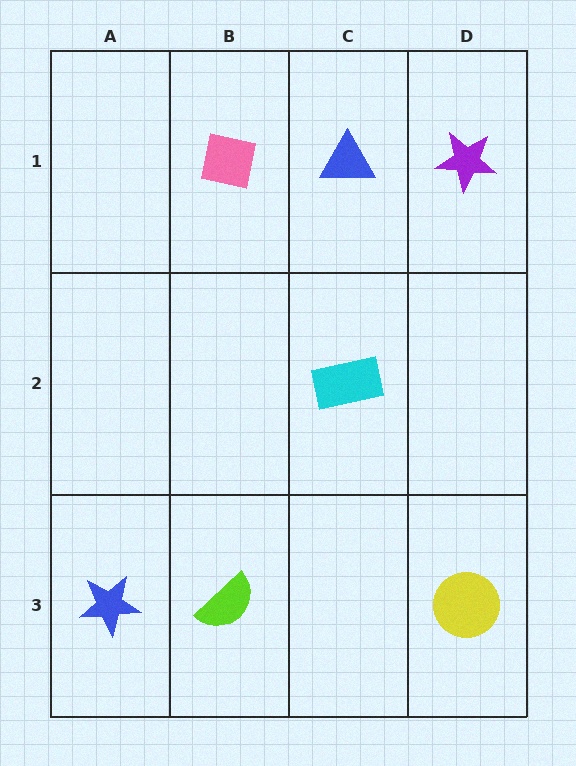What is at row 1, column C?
A blue triangle.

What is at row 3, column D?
A yellow circle.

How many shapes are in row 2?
1 shape.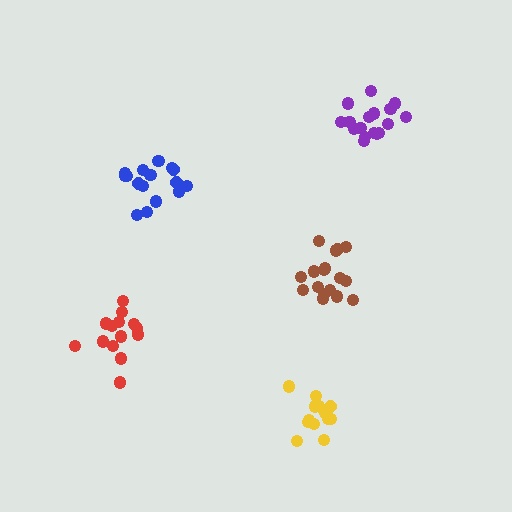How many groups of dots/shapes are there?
There are 5 groups.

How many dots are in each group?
Group 1: 16 dots, Group 2: 17 dots, Group 3: 18 dots, Group 4: 14 dots, Group 5: 14 dots (79 total).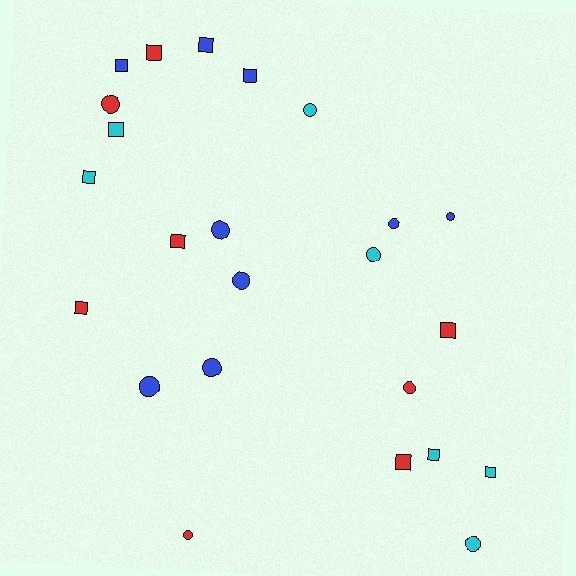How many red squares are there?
There are 5 red squares.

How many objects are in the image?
There are 24 objects.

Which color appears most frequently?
Blue, with 9 objects.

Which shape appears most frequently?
Square, with 12 objects.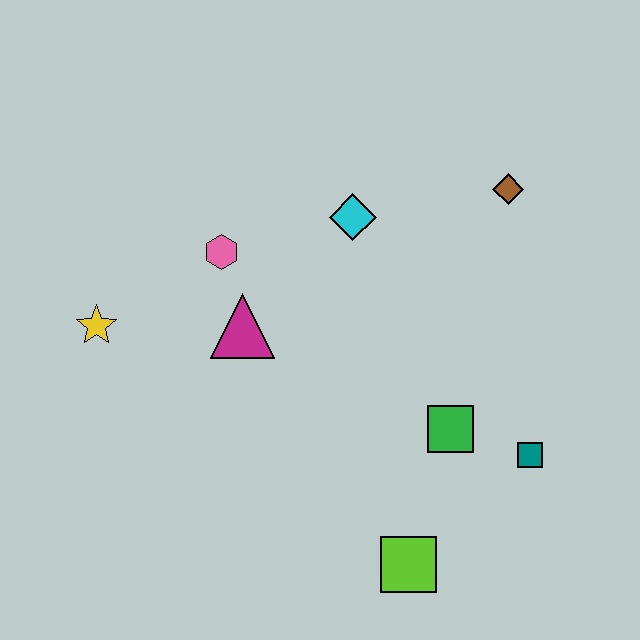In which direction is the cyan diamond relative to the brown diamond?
The cyan diamond is to the left of the brown diamond.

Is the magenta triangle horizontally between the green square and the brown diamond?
No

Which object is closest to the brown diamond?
The cyan diamond is closest to the brown diamond.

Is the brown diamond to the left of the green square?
No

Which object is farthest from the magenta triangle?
The teal square is farthest from the magenta triangle.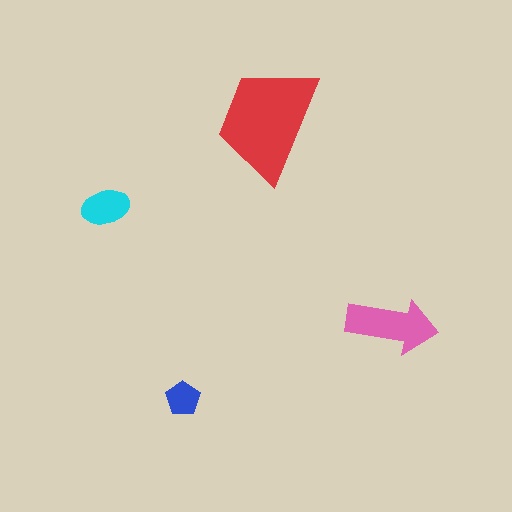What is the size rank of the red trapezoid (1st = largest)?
1st.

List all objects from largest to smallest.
The red trapezoid, the pink arrow, the cyan ellipse, the blue pentagon.